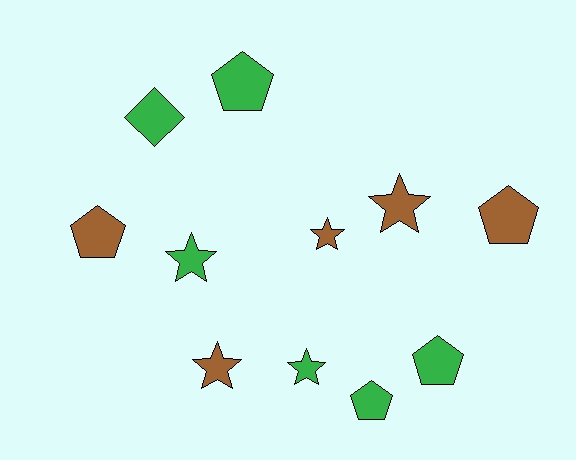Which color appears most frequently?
Green, with 6 objects.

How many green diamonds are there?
There is 1 green diamond.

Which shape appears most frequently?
Pentagon, with 5 objects.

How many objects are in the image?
There are 11 objects.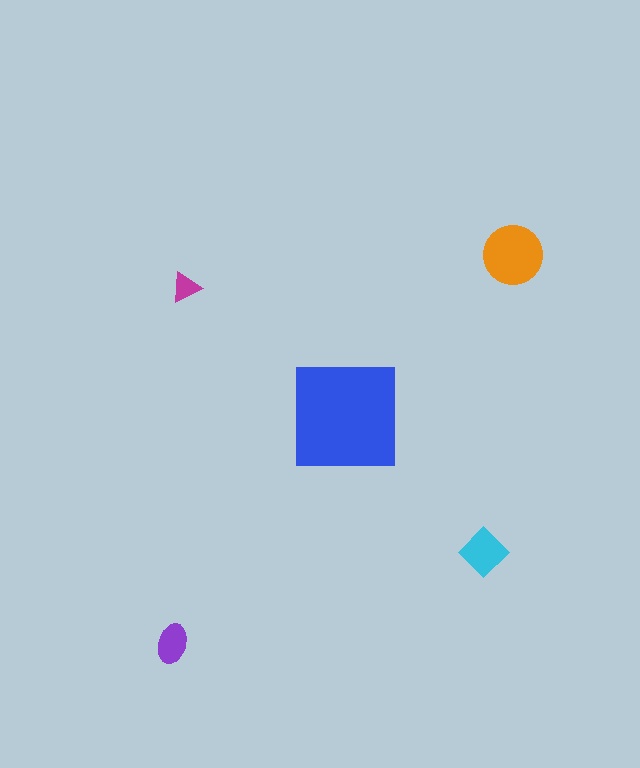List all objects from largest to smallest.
The blue square, the orange circle, the cyan diamond, the purple ellipse, the magenta triangle.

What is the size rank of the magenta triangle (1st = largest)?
5th.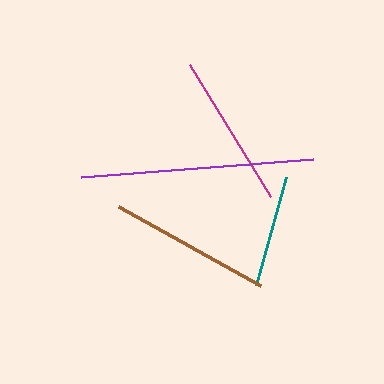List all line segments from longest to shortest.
From longest to shortest: purple, brown, magenta, teal.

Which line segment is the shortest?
The teal line is the shortest at approximately 112 pixels.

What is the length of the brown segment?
The brown segment is approximately 163 pixels long.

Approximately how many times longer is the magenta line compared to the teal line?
The magenta line is approximately 1.4 times the length of the teal line.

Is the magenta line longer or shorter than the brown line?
The brown line is longer than the magenta line.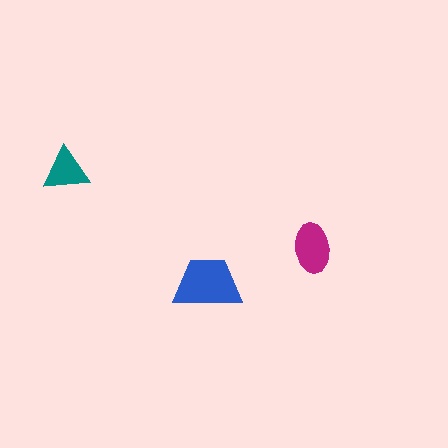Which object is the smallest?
The teal triangle.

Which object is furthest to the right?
The magenta ellipse is rightmost.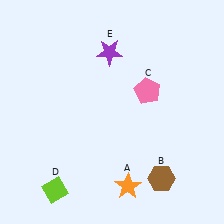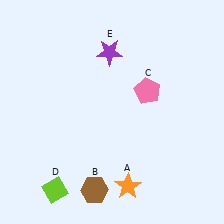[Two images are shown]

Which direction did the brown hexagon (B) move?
The brown hexagon (B) moved left.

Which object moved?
The brown hexagon (B) moved left.